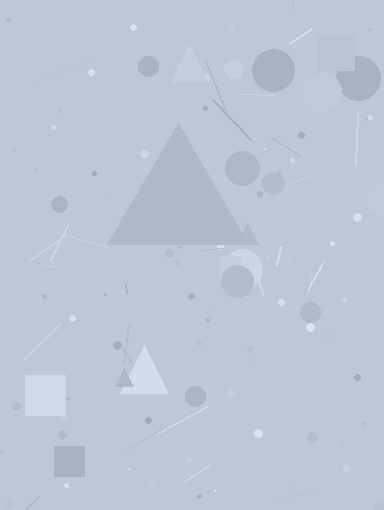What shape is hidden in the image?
A triangle is hidden in the image.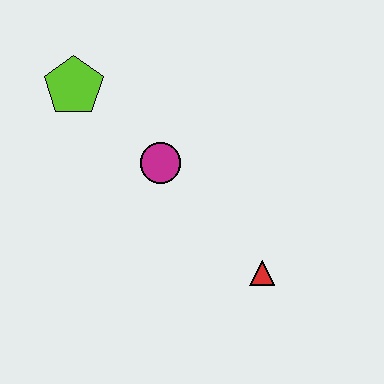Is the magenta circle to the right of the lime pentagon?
Yes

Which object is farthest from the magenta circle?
The red triangle is farthest from the magenta circle.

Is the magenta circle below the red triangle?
No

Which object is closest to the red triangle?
The magenta circle is closest to the red triangle.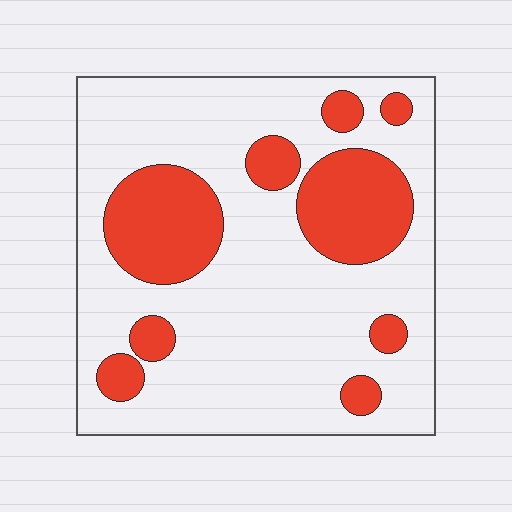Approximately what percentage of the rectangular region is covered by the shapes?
Approximately 25%.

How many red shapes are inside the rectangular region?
9.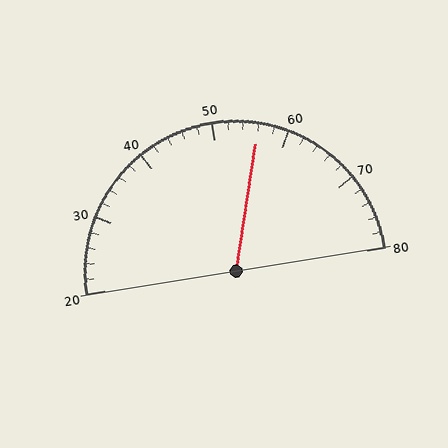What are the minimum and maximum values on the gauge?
The gauge ranges from 20 to 80.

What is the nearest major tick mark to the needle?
The nearest major tick mark is 60.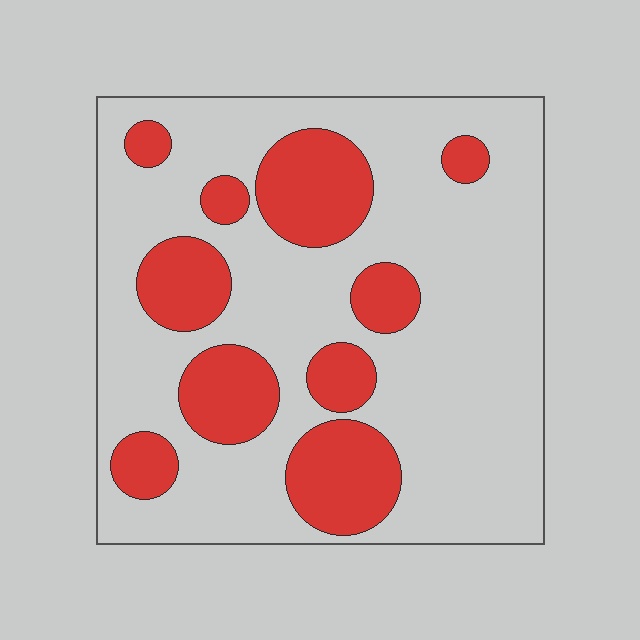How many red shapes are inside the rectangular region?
10.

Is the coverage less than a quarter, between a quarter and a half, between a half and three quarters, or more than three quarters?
Between a quarter and a half.